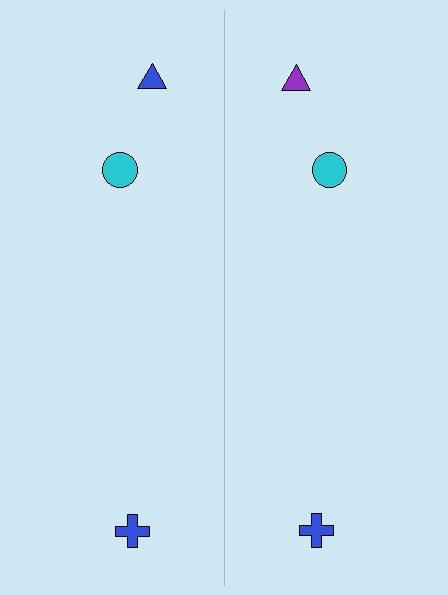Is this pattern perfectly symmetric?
No, the pattern is not perfectly symmetric. The purple triangle on the right side breaks the symmetry — its mirror counterpart is blue.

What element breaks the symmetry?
The purple triangle on the right side breaks the symmetry — its mirror counterpart is blue.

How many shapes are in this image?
There are 6 shapes in this image.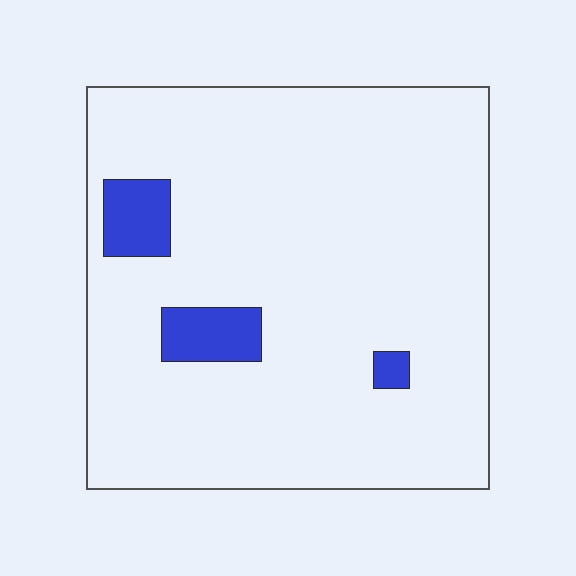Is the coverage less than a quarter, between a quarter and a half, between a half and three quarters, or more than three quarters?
Less than a quarter.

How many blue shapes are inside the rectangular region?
3.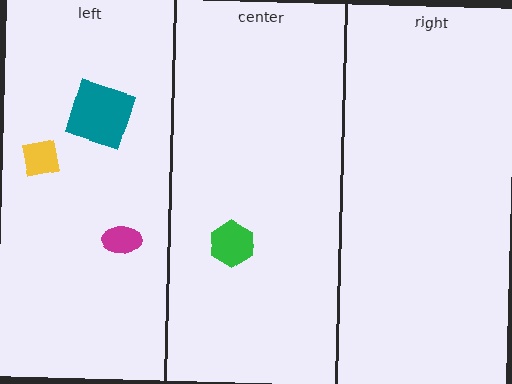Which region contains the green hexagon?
The center region.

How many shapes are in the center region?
1.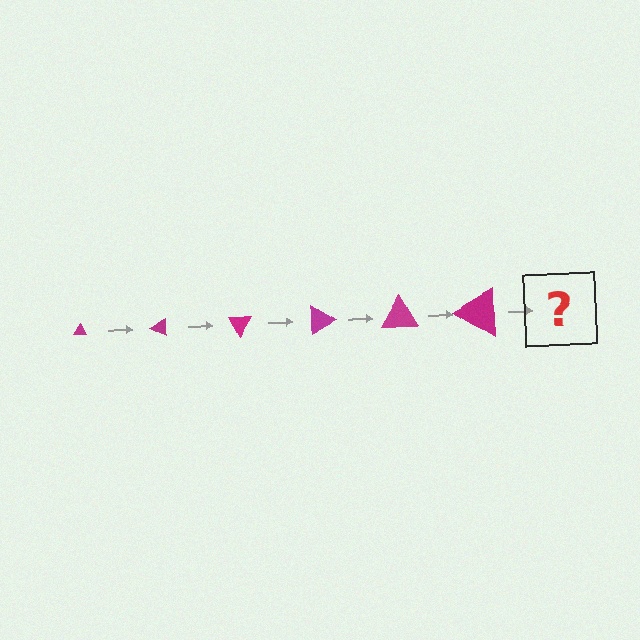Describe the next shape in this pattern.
It should be a triangle, larger than the previous one and rotated 180 degrees from the start.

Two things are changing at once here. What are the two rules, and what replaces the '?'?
The two rules are that the triangle grows larger each step and it rotates 30 degrees each step. The '?' should be a triangle, larger than the previous one and rotated 180 degrees from the start.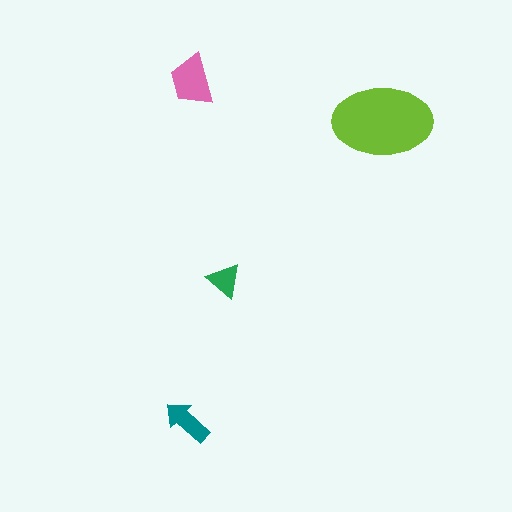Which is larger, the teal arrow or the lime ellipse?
The lime ellipse.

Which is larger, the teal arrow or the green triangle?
The teal arrow.